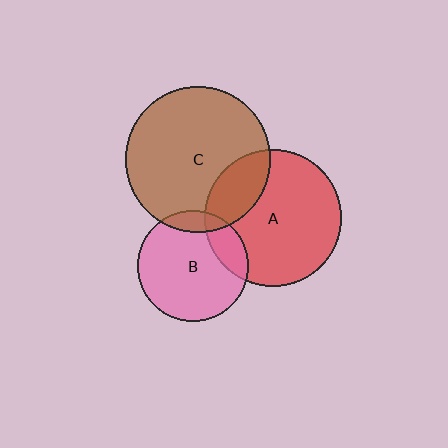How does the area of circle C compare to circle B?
Approximately 1.7 times.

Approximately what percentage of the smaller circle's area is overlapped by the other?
Approximately 10%.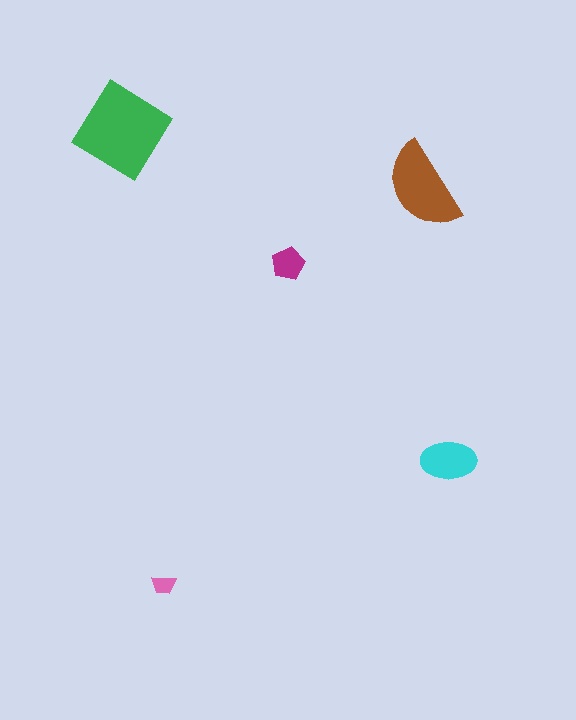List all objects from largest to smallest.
The green diamond, the brown semicircle, the cyan ellipse, the magenta pentagon, the pink trapezoid.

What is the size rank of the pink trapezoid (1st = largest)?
5th.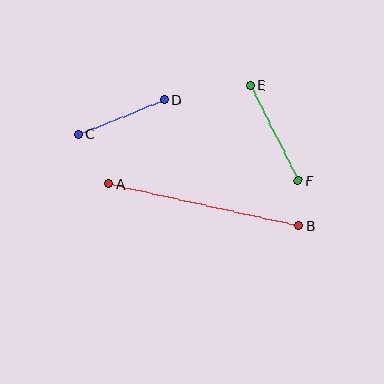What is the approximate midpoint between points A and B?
The midpoint is at approximately (204, 205) pixels.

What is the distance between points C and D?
The distance is approximately 93 pixels.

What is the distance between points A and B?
The distance is approximately 194 pixels.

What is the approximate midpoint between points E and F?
The midpoint is at approximately (274, 133) pixels.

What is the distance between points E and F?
The distance is approximately 107 pixels.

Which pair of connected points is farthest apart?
Points A and B are farthest apart.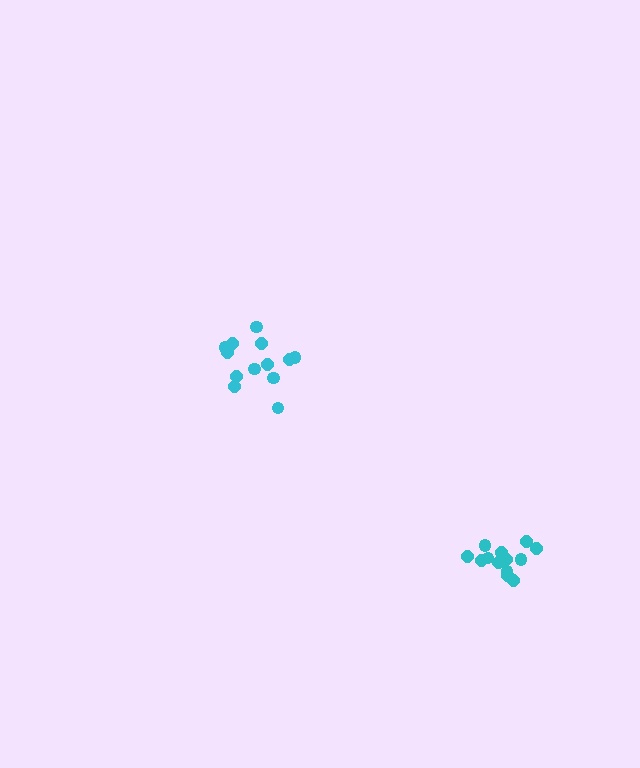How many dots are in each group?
Group 1: 13 dots, Group 2: 13 dots (26 total).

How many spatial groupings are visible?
There are 2 spatial groupings.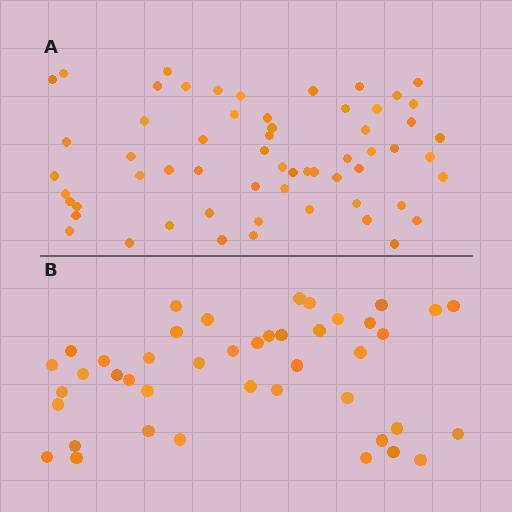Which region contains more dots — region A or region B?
Region A (the top region) has more dots.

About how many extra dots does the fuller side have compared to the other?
Region A has approximately 15 more dots than region B.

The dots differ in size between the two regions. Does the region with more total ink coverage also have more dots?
No. Region B has more total ink coverage because its dots are larger, but region A actually contains more individual dots. Total area can be misleading — the number of items is what matters here.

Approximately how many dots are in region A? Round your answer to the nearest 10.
About 60 dots.